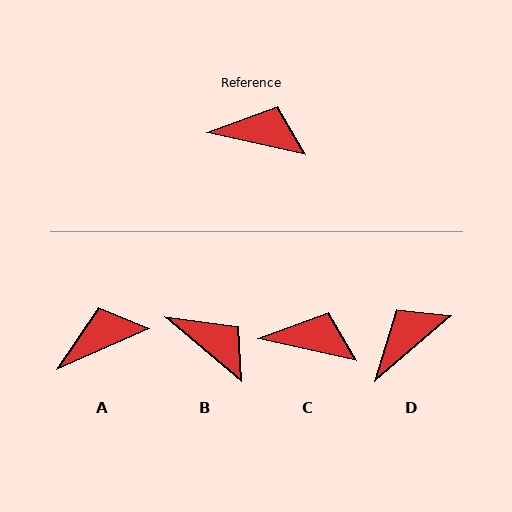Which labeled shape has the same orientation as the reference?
C.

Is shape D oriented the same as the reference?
No, it is off by about 53 degrees.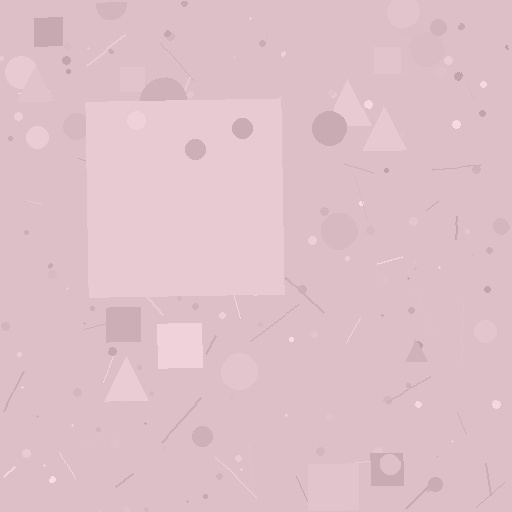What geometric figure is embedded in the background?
A square is embedded in the background.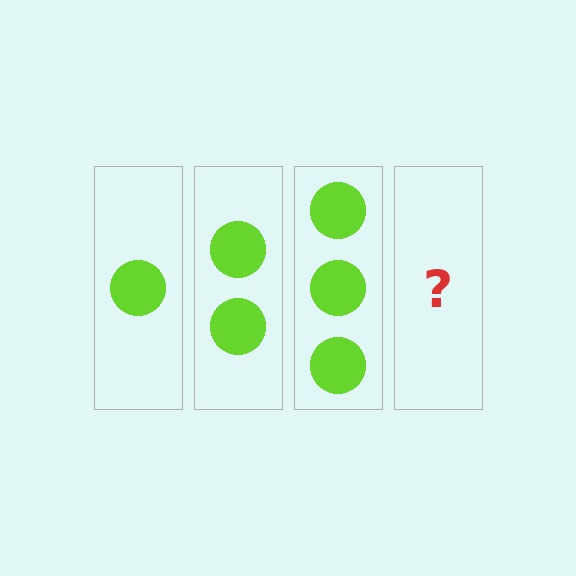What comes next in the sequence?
The next element should be 4 circles.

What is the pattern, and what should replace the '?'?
The pattern is that each step adds one more circle. The '?' should be 4 circles.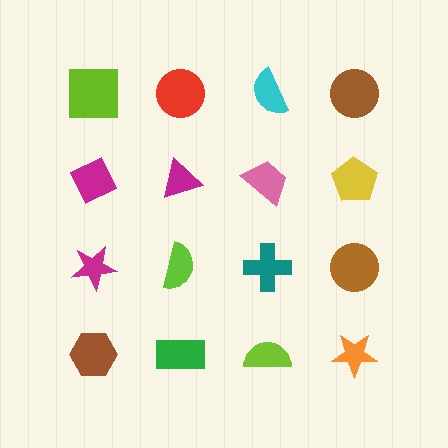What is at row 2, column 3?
A pink trapezoid.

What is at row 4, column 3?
A lime semicircle.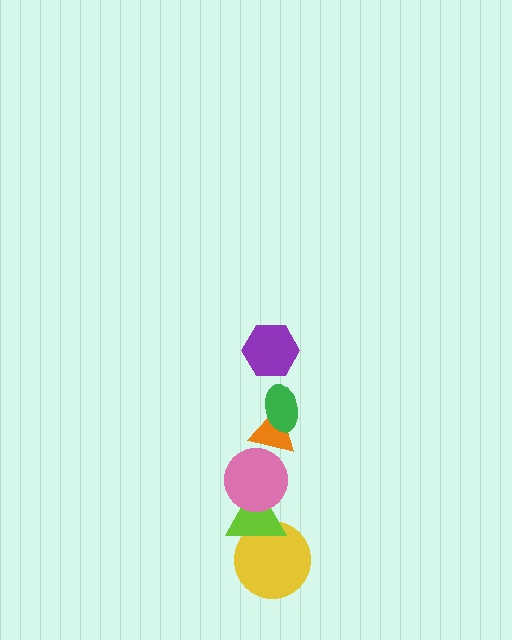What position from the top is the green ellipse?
The green ellipse is 2nd from the top.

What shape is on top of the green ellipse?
The purple hexagon is on top of the green ellipse.